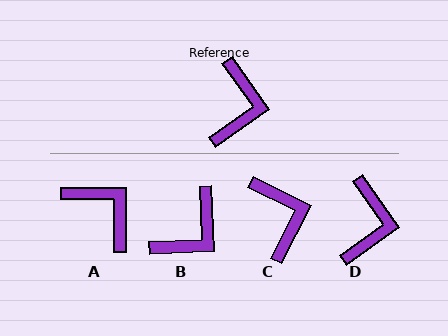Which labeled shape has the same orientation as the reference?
D.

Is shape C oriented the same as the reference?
No, it is off by about 28 degrees.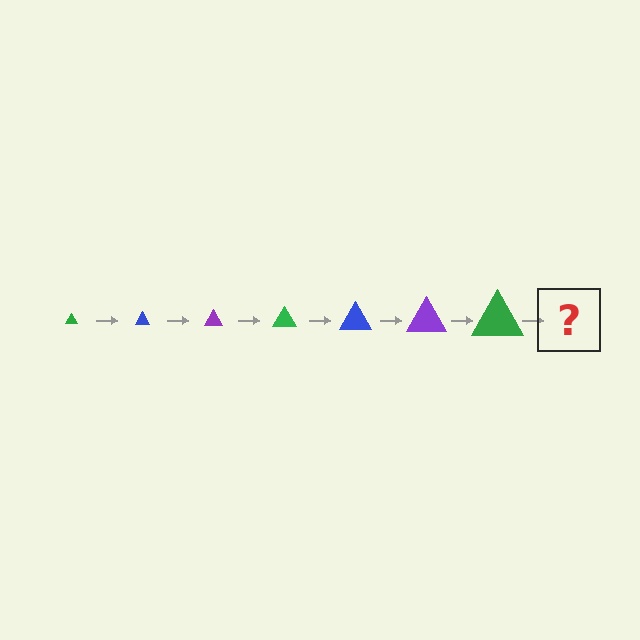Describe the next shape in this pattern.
It should be a blue triangle, larger than the previous one.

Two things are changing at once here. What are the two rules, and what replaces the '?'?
The two rules are that the triangle grows larger each step and the color cycles through green, blue, and purple. The '?' should be a blue triangle, larger than the previous one.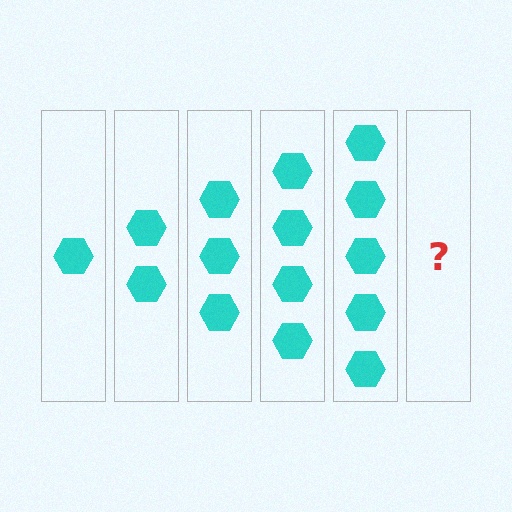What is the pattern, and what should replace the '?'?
The pattern is that each step adds one more hexagon. The '?' should be 6 hexagons.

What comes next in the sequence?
The next element should be 6 hexagons.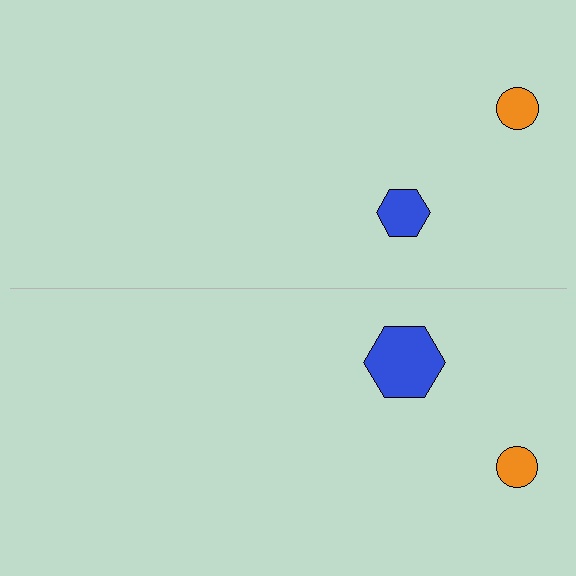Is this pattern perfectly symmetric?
No, the pattern is not perfectly symmetric. The blue hexagon on the bottom side has a different size than its mirror counterpart.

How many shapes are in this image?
There are 4 shapes in this image.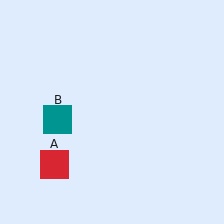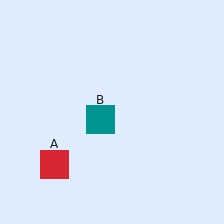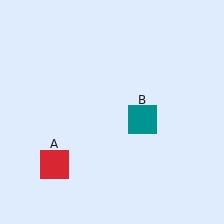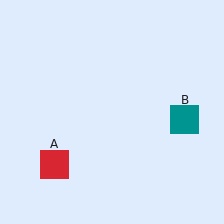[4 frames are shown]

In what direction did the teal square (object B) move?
The teal square (object B) moved right.